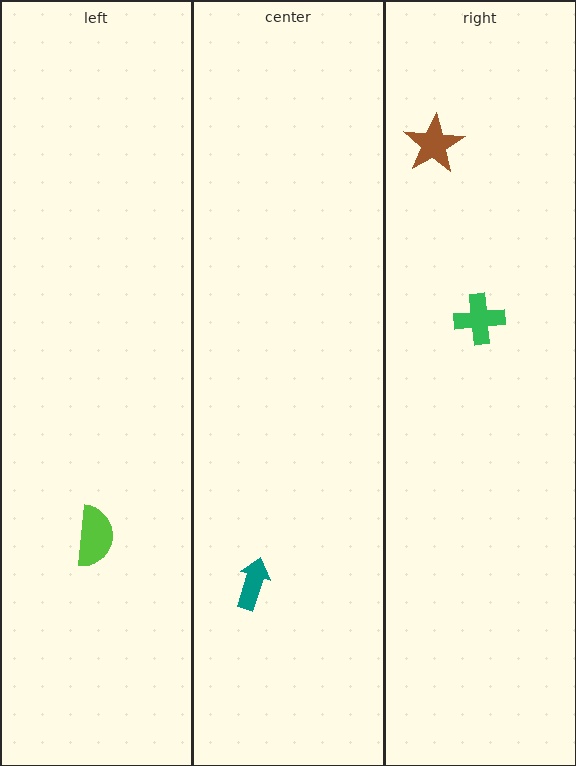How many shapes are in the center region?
1.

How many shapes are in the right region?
2.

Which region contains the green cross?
The right region.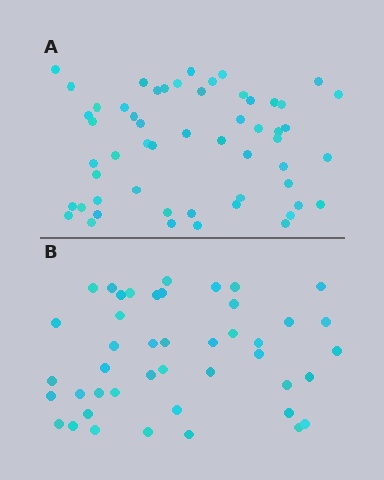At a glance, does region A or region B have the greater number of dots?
Region A (the top region) has more dots.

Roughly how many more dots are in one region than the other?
Region A has roughly 12 or so more dots than region B.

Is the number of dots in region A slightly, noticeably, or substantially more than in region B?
Region A has noticeably more, but not dramatically so. The ratio is roughly 1.2 to 1.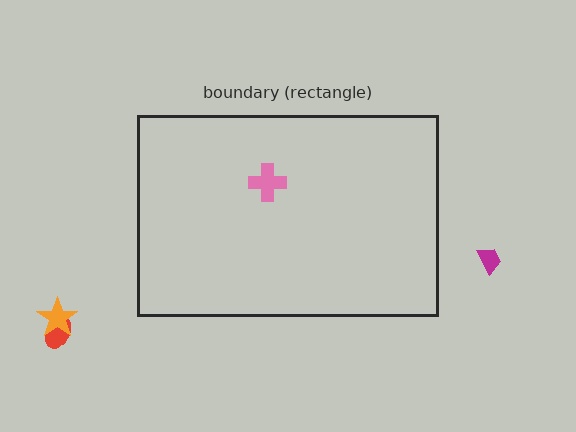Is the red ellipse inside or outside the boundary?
Outside.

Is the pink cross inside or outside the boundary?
Inside.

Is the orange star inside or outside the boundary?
Outside.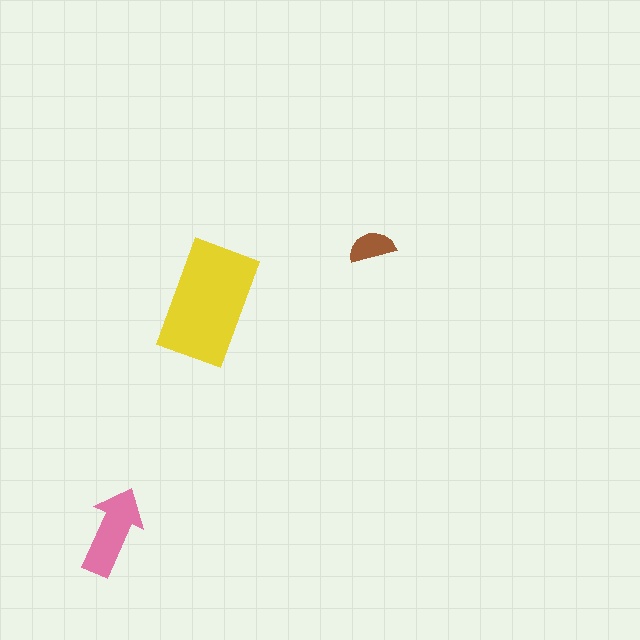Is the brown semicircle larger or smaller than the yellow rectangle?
Smaller.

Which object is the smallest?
The brown semicircle.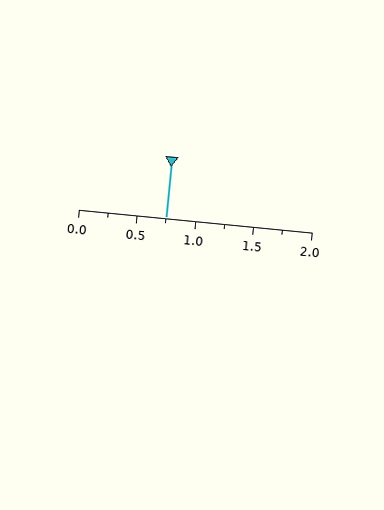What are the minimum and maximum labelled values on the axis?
The axis runs from 0.0 to 2.0.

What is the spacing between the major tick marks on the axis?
The major ticks are spaced 0.5 apart.